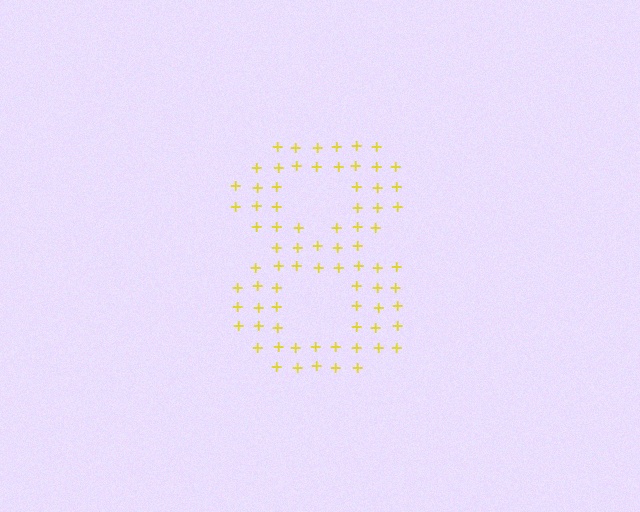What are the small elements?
The small elements are plus signs.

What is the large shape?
The large shape is the digit 8.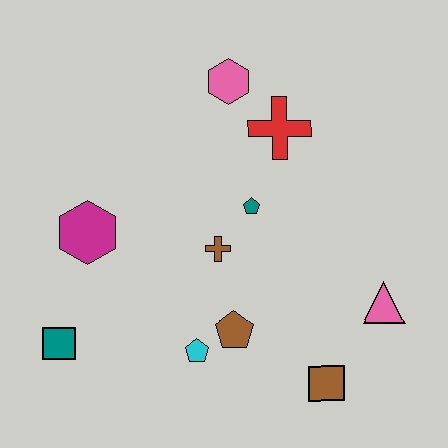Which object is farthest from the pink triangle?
The teal square is farthest from the pink triangle.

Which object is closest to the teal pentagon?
The brown cross is closest to the teal pentagon.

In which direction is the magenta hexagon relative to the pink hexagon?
The magenta hexagon is below the pink hexagon.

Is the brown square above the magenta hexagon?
No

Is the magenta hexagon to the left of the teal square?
No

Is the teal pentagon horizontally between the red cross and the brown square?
No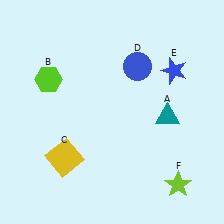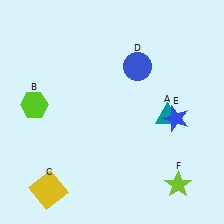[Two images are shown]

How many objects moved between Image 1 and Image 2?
3 objects moved between the two images.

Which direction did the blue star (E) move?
The blue star (E) moved down.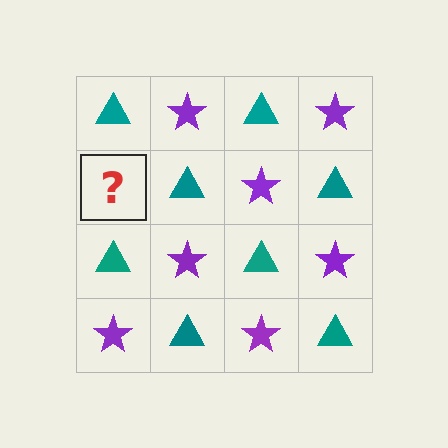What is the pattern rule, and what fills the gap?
The rule is that it alternates teal triangle and purple star in a checkerboard pattern. The gap should be filled with a purple star.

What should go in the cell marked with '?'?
The missing cell should contain a purple star.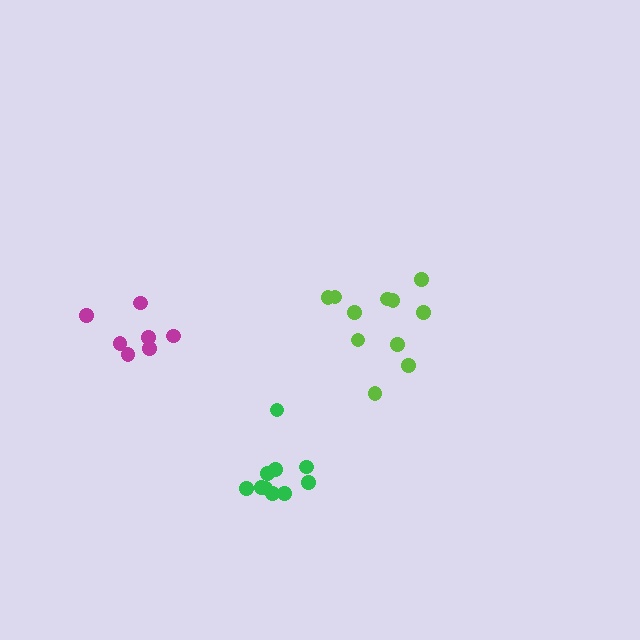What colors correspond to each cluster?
The clusters are colored: lime, magenta, green.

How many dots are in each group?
Group 1: 11 dots, Group 2: 7 dots, Group 3: 10 dots (28 total).